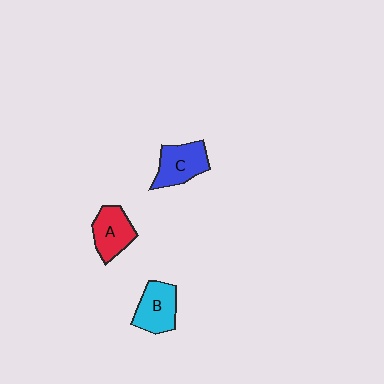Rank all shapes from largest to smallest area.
From largest to smallest: C (blue), B (cyan), A (red).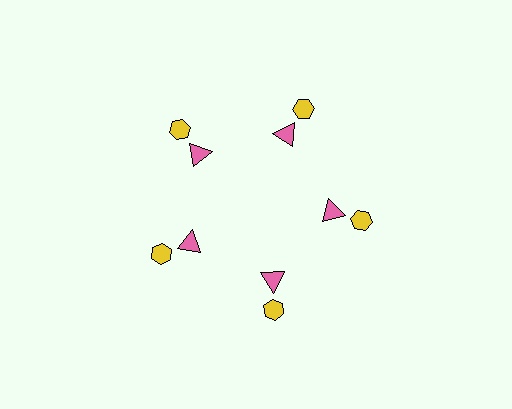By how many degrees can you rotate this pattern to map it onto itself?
The pattern maps onto itself every 72 degrees of rotation.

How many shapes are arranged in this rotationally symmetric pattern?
There are 10 shapes, arranged in 5 groups of 2.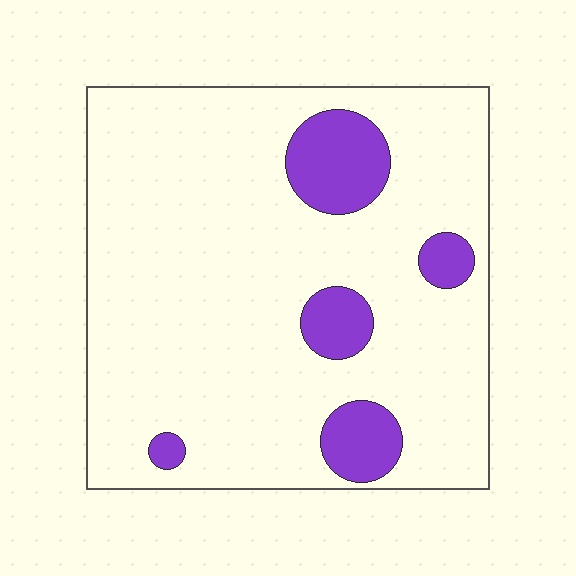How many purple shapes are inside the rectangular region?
5.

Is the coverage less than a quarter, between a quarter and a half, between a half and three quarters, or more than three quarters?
Less than a quarter.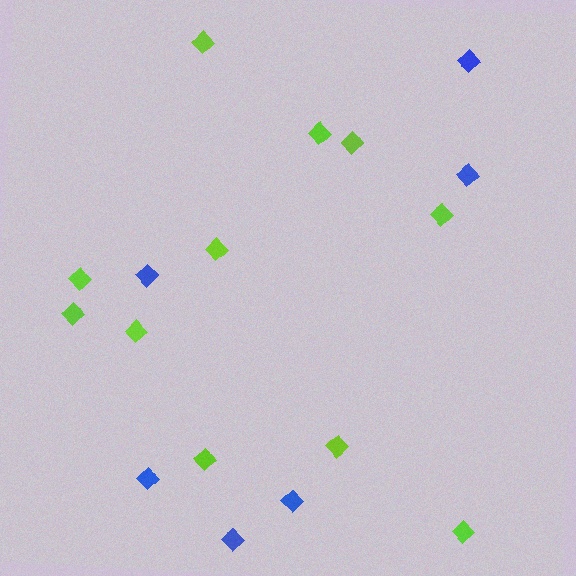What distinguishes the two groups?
There are 2 groups: one group of lime diamonds (11) and one group of blue diamonds (6).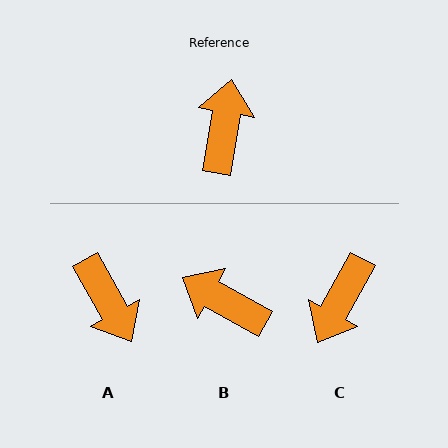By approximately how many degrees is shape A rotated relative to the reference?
Approximately 141 degrees clockwise.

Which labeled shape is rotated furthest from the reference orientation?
C, about 161 degrees away.